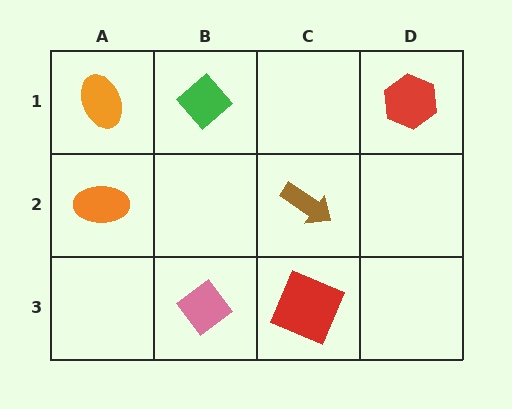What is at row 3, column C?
A red square.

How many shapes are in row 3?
2 shapes.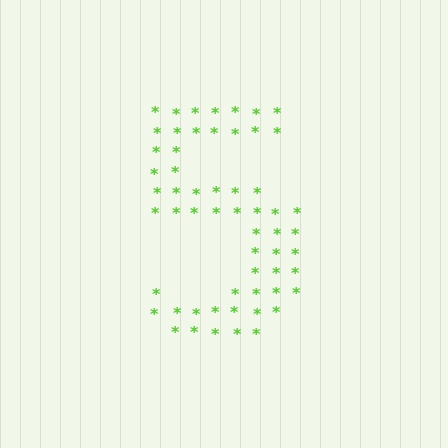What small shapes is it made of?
It is made of small asterisks.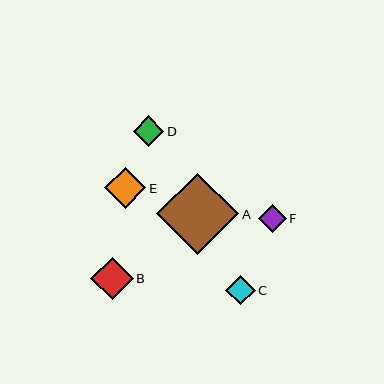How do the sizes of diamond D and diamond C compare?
Diamond D and diamond C are approximately the same size.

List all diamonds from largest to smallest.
From largest to smallest: A, B, E, D, C, F.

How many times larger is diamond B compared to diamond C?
Diamond B is approximately 1.4 times the size of diamond C.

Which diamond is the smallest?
Diamond F is the smallest with a size of approximately 28 pixels.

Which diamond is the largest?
Diamond A is the largest with a size of approximately 82 pixels.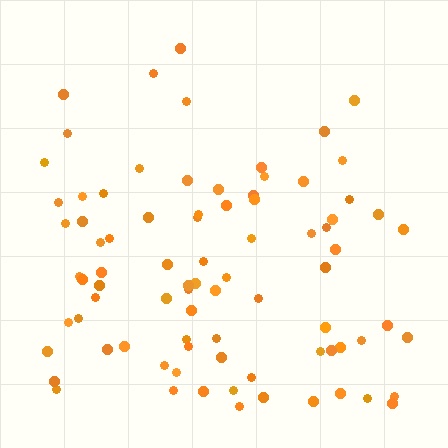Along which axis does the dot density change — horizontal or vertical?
Vertical.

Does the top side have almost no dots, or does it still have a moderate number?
Still a moderate number, just noticeably fewer than the bottom.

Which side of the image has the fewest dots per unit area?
The top.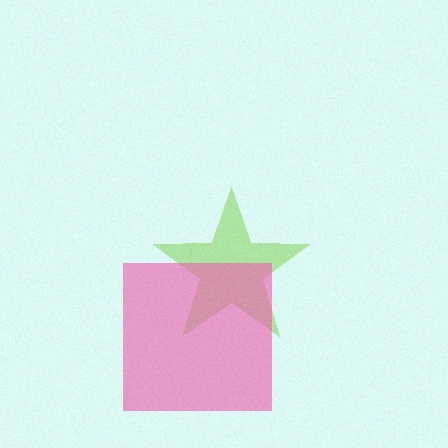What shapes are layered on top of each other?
The layered shapes are: a lime star, a pink square.